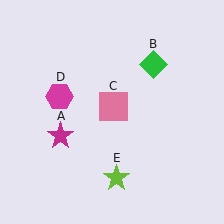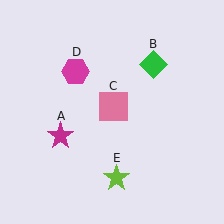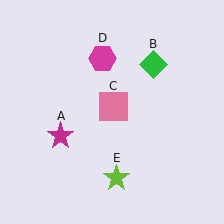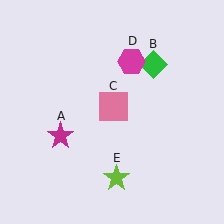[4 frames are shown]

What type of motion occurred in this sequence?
The magenta hexagon (object D) rotated clockwise around the center of the scene.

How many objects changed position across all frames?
1 object changed position: magenta hexagon (object D).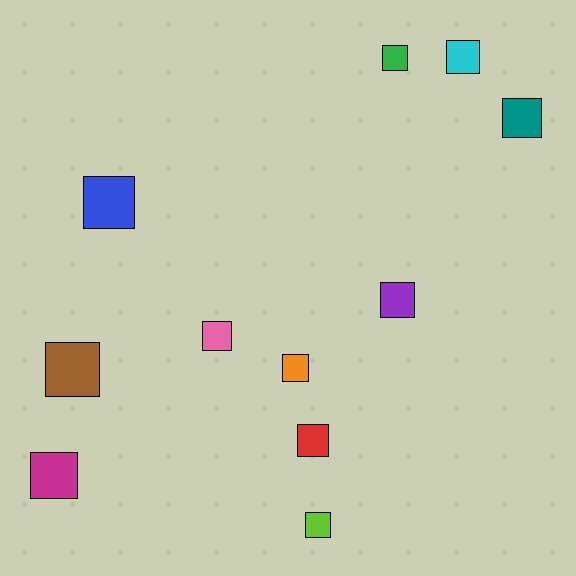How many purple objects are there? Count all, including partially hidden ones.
There is 1 purple object.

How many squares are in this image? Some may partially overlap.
There are 11 squares.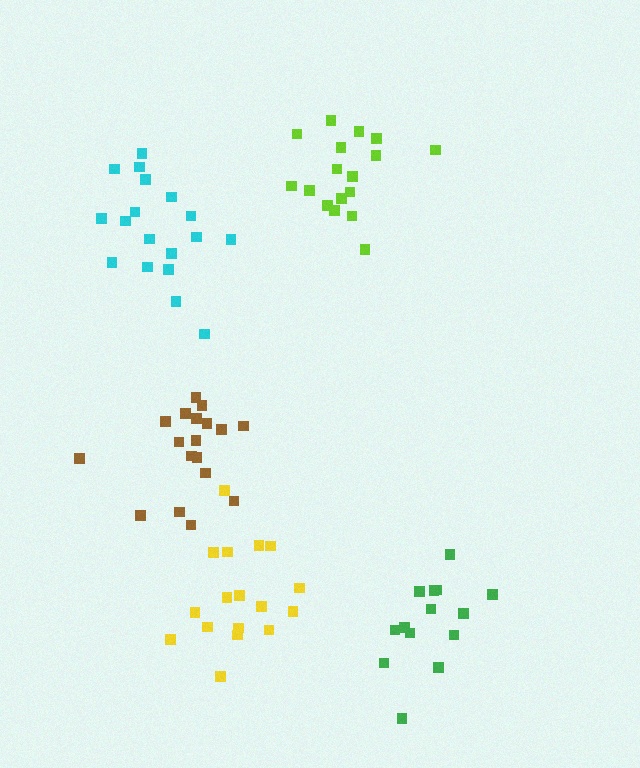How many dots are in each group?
Group 1: 17 dots, Group 2: 17 dots, Group 3: 18 dots, Group 4: 14 dots, Group 5: 18 dots (84 total).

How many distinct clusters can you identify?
There are 5 distinct clusters.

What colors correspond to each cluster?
The clusters are colored: yellow, lime, brown, green, cyan.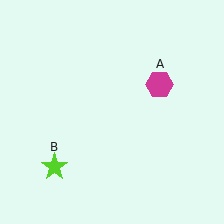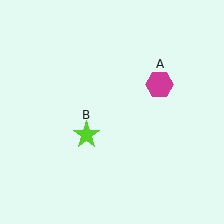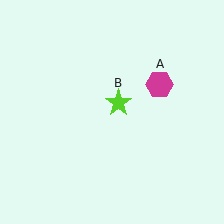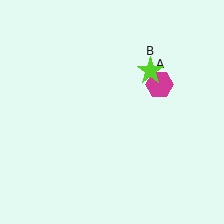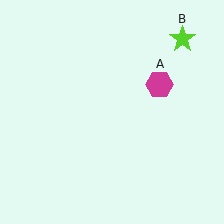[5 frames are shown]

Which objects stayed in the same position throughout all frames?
Magenta hexagon (object A) remained stationary.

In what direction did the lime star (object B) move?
The lime star (object B) moved up and to the right.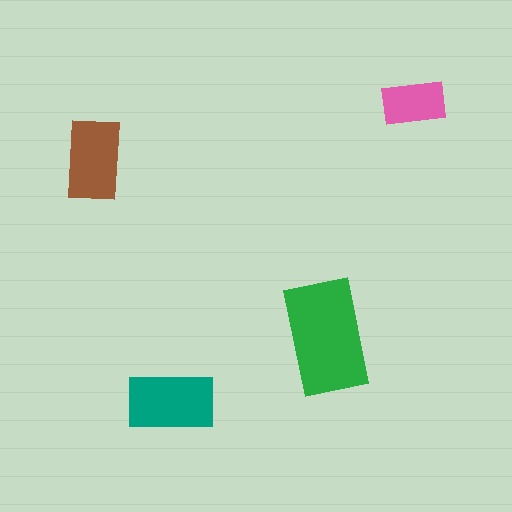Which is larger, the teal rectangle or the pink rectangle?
The teal one.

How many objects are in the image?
There are 4 objects in the image.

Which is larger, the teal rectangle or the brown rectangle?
The teal one.